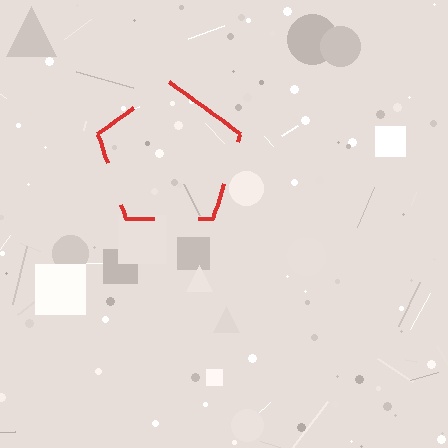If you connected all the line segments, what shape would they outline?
They would outline a pentagon.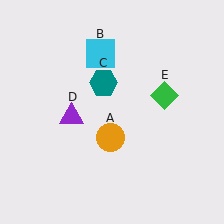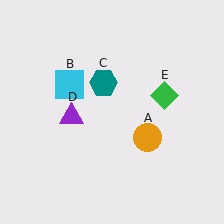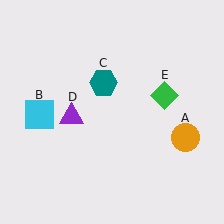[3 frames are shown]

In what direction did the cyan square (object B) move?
The cyan square (object B) moved down and to the left.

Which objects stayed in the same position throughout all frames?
Teal hexagon (object C) and purple triangle (object D) and green diamond (object E) remained stationary.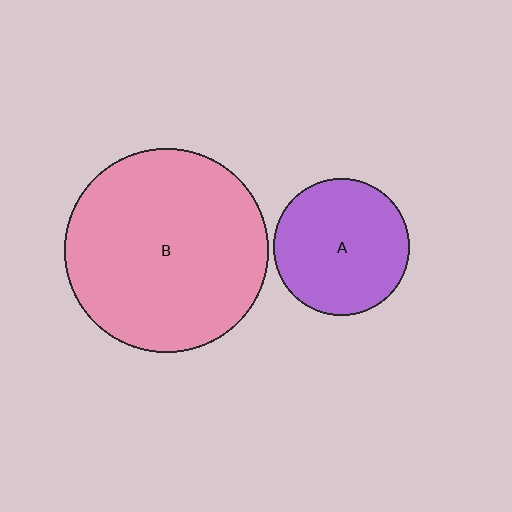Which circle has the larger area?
Circle B (pink).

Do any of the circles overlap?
No, none of the circles overlap.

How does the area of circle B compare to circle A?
Approximately 2.2 times.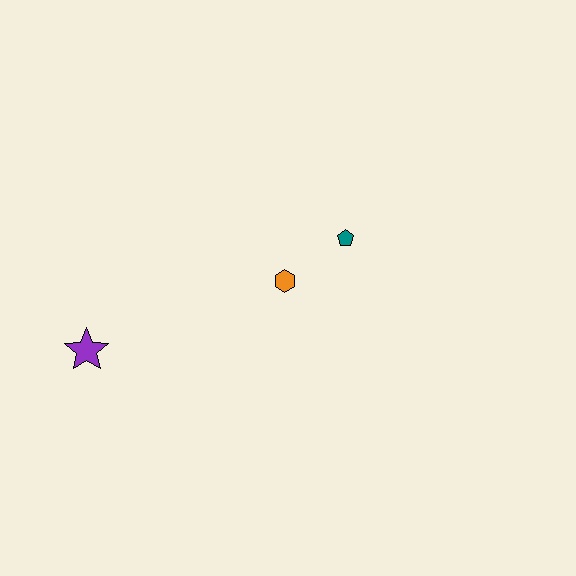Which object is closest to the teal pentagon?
The orange hexagon is closest to the teal pentagon.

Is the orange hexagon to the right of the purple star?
Yes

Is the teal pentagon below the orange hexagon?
No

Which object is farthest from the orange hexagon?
The purple star is farthest from the orange hexagon.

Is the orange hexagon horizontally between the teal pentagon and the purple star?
Yes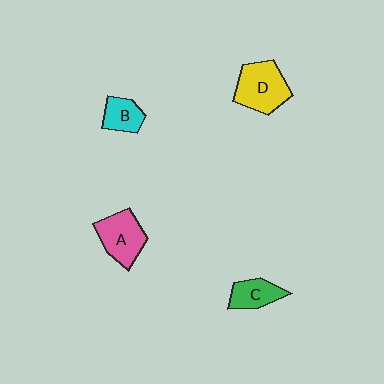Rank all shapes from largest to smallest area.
From largest to smallest: D (yellow), A (pink), C (green), B (cyan).